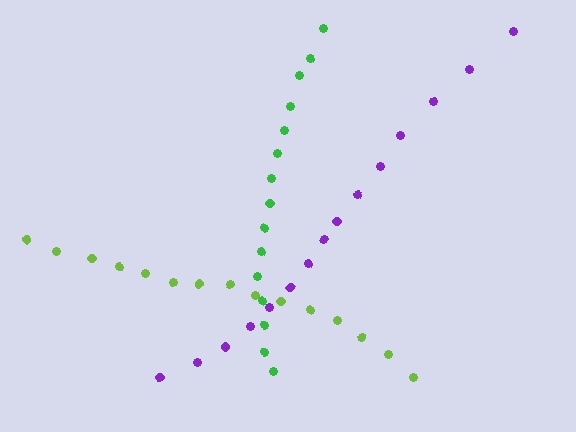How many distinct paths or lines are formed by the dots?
There are 3 distinct paths.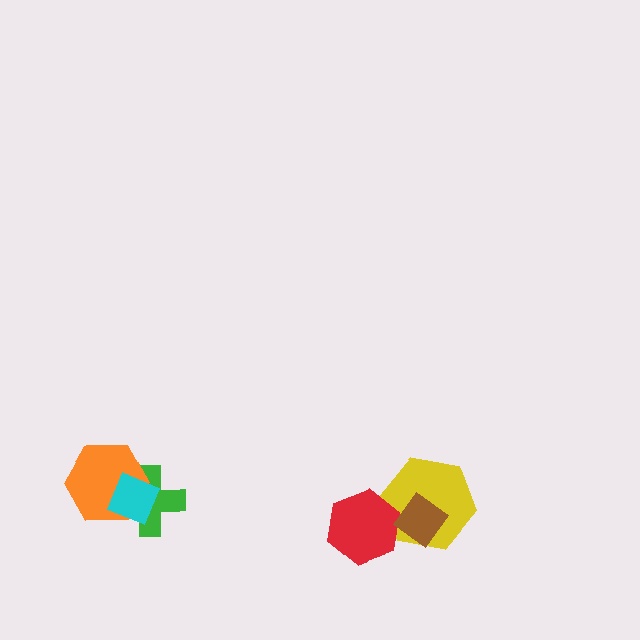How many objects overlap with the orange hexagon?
2 objects overlap with the orange hexagon.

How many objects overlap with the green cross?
2 objects overlap with the green cross.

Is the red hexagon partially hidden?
Yes, it is partially covered by another shape.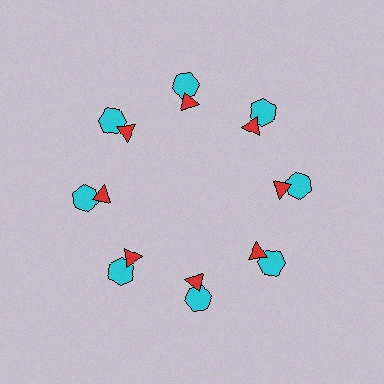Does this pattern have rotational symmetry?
Yes, this pattern has 8-fold rotational symmetry. It looks the same after rotating 45 degrees around the center.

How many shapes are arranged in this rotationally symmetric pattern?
There are 16 shapes, arranged in 8 groups of 2.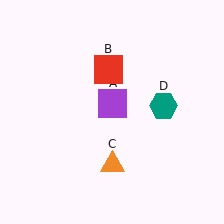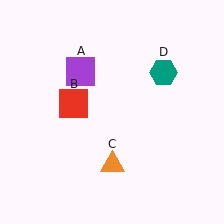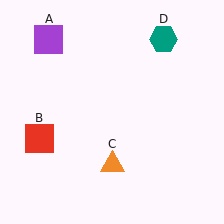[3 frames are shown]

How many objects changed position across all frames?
3 objects changed position: purple square (object A), red square (object B), teal hexagon (object D).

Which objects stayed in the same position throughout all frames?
Orange triangle (object C) remained stationary.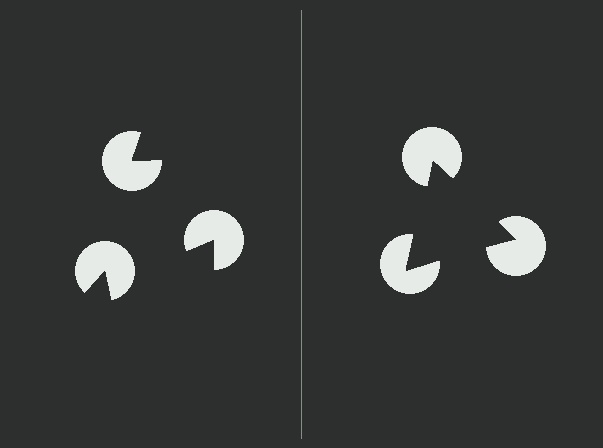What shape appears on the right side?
An illusory triangle.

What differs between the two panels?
The pac-man discs are positioned identically on both sides; only the wedge orientations differ. On the right they align to a triangle; on the left they are misaligned.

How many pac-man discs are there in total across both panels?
6 — 3 on each side.